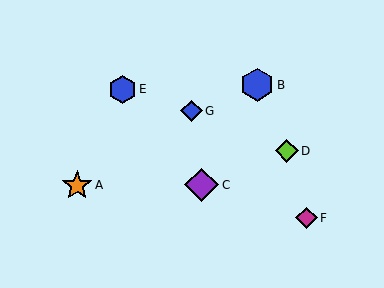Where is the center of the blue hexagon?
The center of the blue hexagon is at (257, 85).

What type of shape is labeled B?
Shape B is a blue hexagon.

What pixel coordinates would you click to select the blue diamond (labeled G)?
Click at (192, 111) to select the blue diamond G.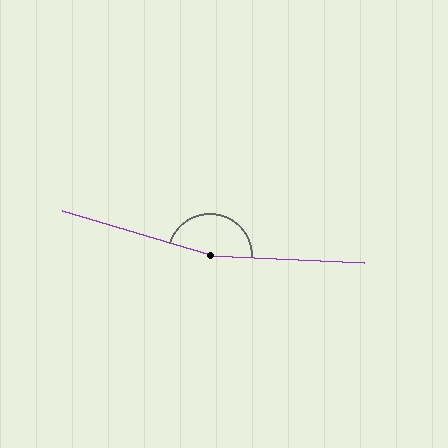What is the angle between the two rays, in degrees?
Approximately 166 degrees.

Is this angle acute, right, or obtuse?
It is obtuse.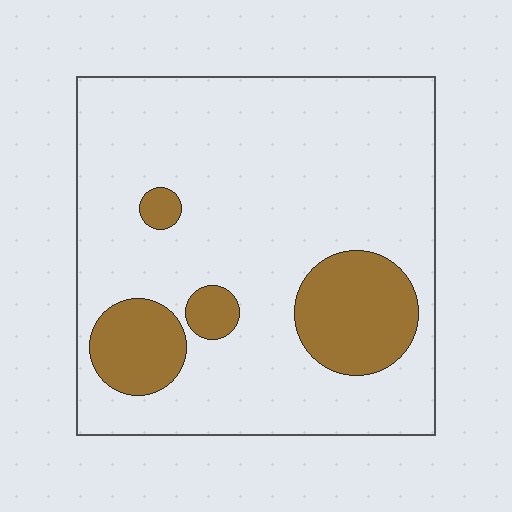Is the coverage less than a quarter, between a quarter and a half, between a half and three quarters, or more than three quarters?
Less than a quarter.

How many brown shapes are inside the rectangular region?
4.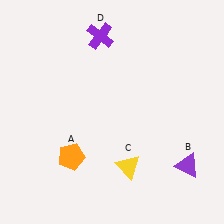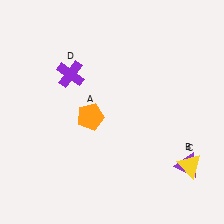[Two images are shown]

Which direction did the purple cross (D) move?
The purple cross (D) moved down.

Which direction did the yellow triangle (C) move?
The yellow triangle (C) moved right.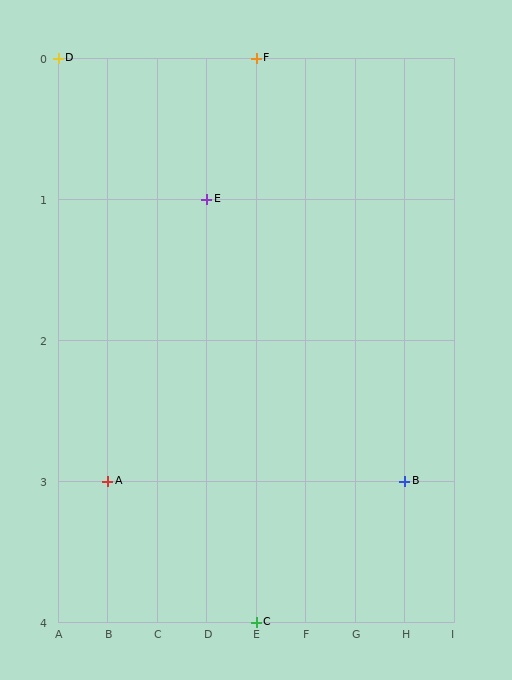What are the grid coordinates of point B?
Point B is at grid coordinates (H, 3).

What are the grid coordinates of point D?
Point D is at grid coordinates (A, 0).